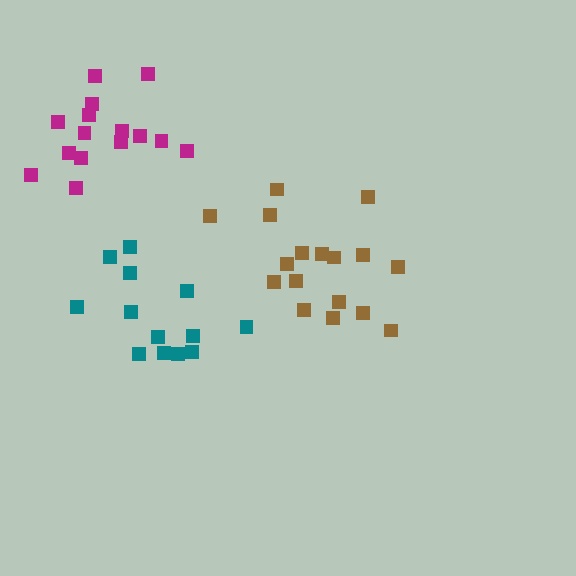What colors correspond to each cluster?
The clusters are colored: teal, brown, magenta.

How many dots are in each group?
Group 1: 13 dots, Group 2: 17 dots, Group 3: 15 dots (45 total).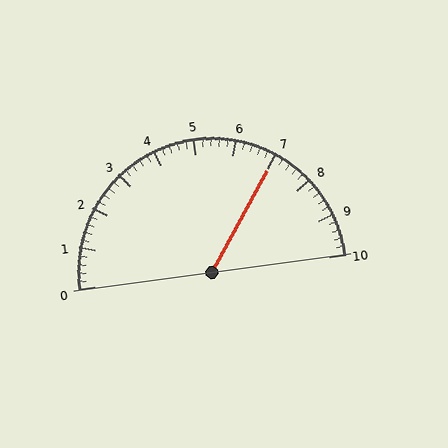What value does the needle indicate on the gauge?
The needle indicates approximately 7.0.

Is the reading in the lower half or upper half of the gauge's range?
The reading is in the upper half of the range (0 to 10).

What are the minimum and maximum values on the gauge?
The gauge ranges from 0 to 10.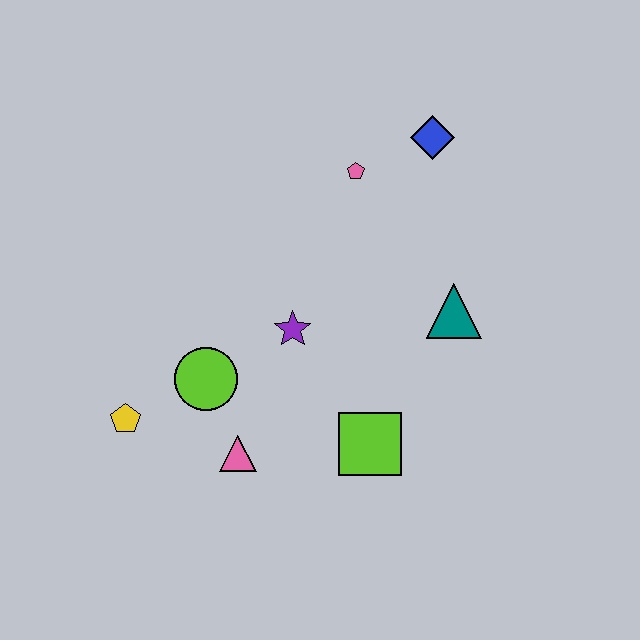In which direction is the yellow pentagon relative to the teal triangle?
The yellow pentagon is to the left of the teal triangle.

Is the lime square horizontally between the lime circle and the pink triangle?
No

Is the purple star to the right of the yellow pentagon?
Yes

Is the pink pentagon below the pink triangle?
No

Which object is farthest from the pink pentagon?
The yellow pentagon is farthest from the pink pentagon.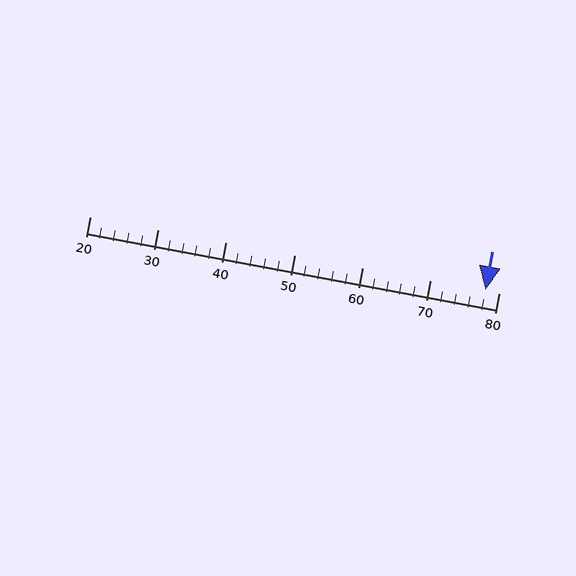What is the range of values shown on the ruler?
The ruler shows values from 20 to 80.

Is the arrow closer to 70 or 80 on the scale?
The arrow is closer to 80.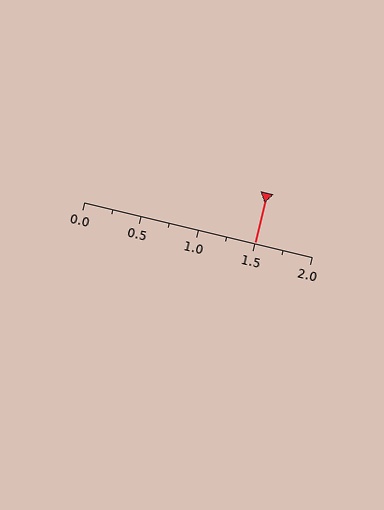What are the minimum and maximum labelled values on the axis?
The axis runs from 0.0 to 2.0.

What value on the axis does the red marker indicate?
The marker indicates approximately 1.5.